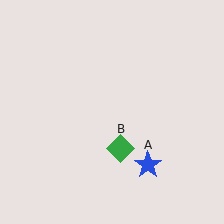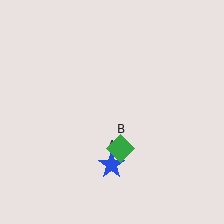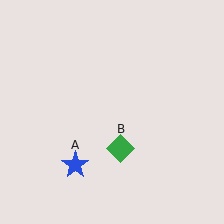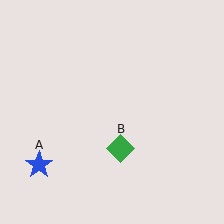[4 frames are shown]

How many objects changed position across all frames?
1 object changed position: blue star (object A).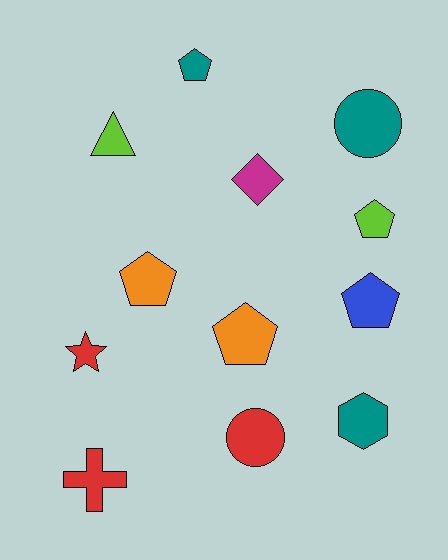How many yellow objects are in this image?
There are no yellow objects.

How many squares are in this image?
There are no squares.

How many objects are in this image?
There are 12 objects.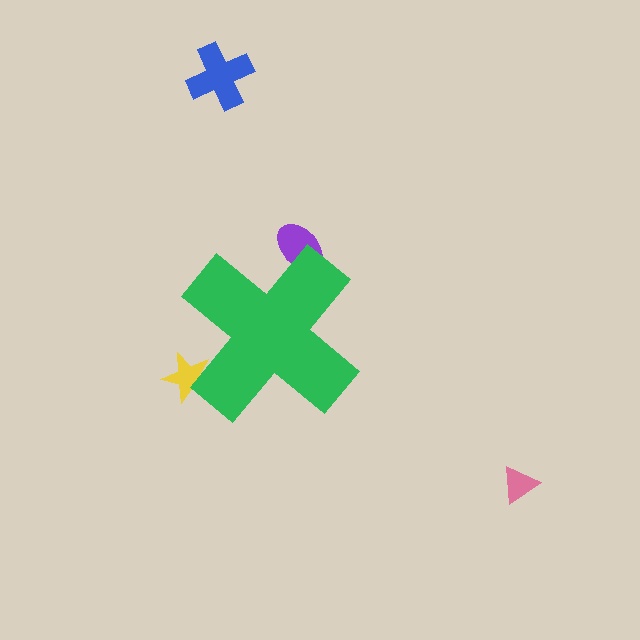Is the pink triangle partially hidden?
No, the pink triangle is fully visible.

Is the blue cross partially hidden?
No, the blue cross is fully visible.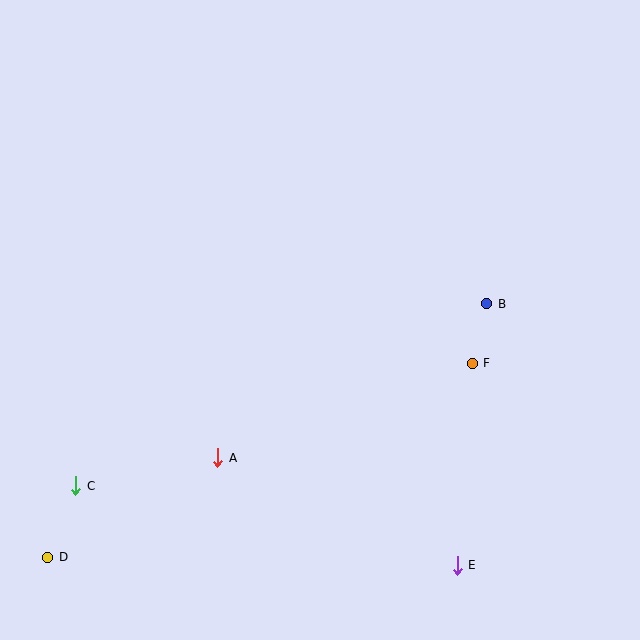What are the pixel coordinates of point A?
Point A is at (218, 458).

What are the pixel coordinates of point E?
Point E is at (457, 565).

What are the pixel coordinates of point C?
Point C is at (76, 486).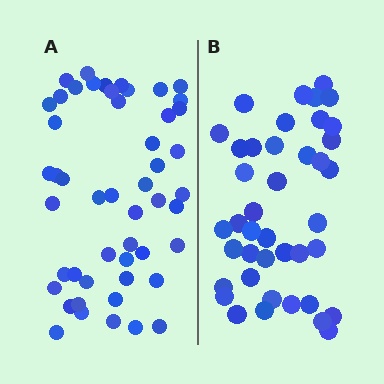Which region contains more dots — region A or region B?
Region A (the left region) has more dots.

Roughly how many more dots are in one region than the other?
Region A has roughly 8 or so more dots than region B.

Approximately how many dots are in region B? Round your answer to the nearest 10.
About 40 dots. (The exact count is 41, which rounds to 40.)